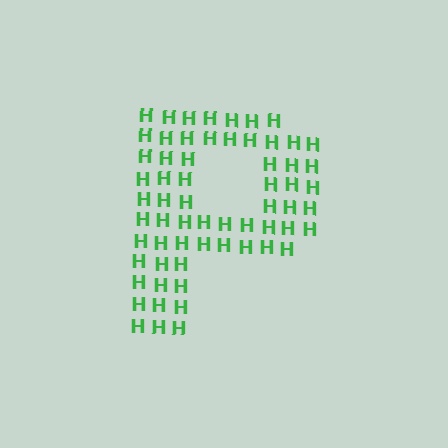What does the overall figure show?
The overall figure shows the letter P.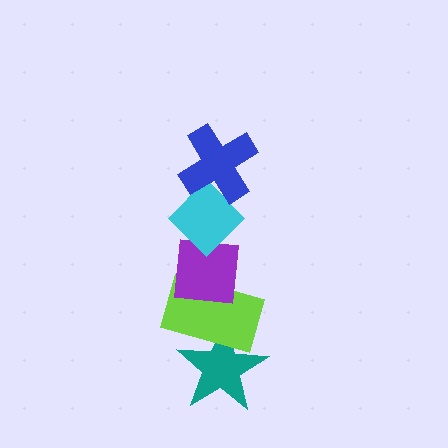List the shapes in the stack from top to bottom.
From top to bottom: the blue cross, the cyan diamond, the purple square, the lime rectangle, the teal star.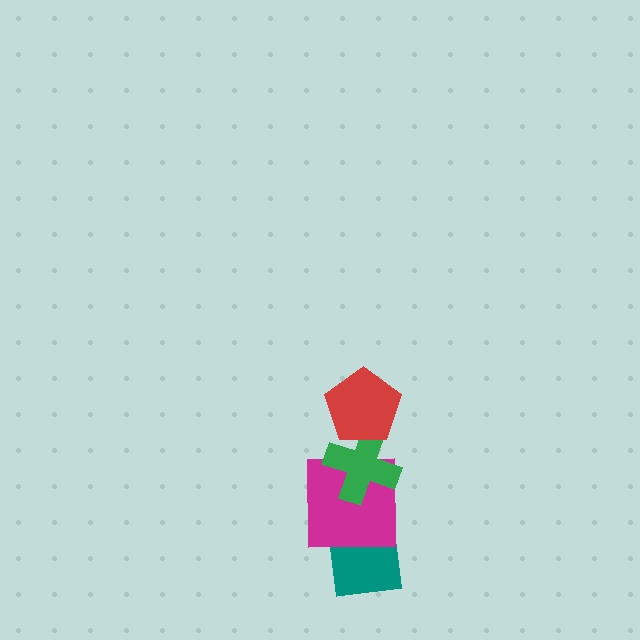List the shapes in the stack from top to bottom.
From top to bottom: the red pentagon, the green cross, the magenta square, the teal square.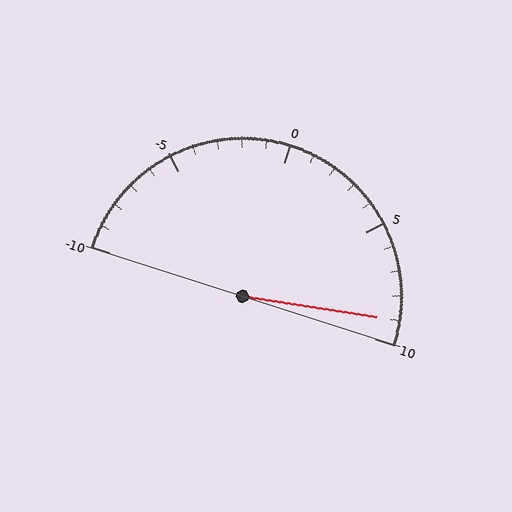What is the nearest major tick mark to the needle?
The nearest major tick mark is 10.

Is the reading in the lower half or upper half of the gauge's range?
The reading is in the upper half of the range (-10 to 10).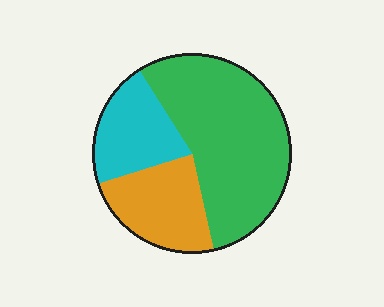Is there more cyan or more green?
Green.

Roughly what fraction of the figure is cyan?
Cyan takes up about one fifth (1/5) of the figure.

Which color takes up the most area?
Green, at roughly 55%.